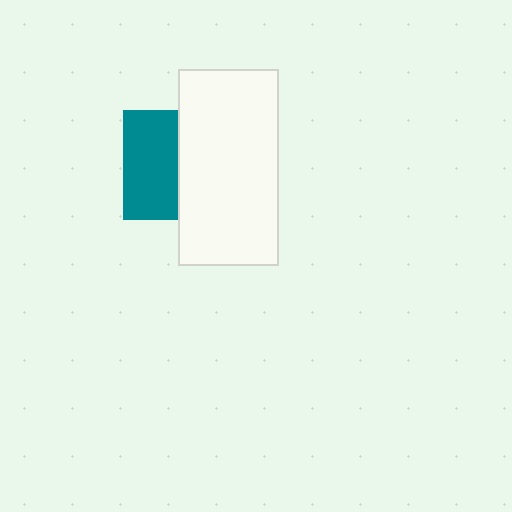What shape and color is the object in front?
The object in front is a white rectangle.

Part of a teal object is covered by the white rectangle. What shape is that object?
It is a square.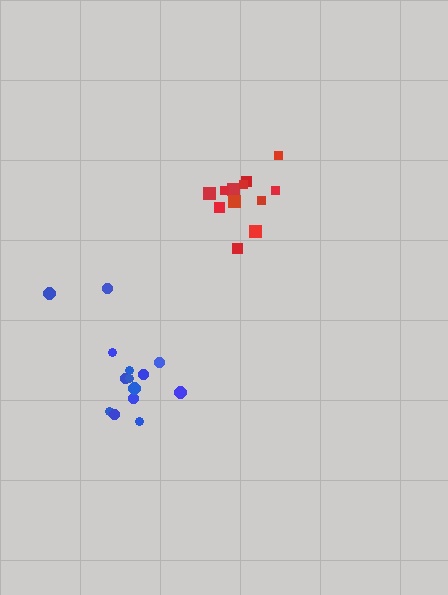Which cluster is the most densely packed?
Red.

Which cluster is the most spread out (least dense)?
Blue.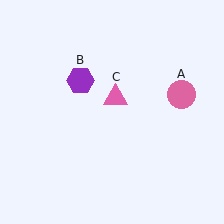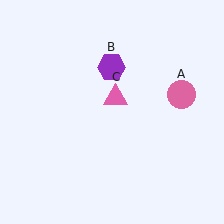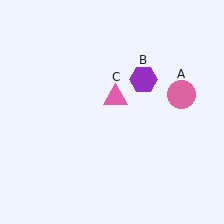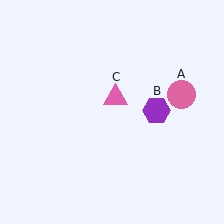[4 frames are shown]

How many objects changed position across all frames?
1 object changed position: purple hexagon (object B).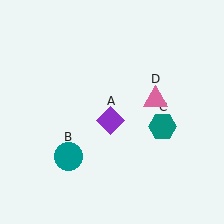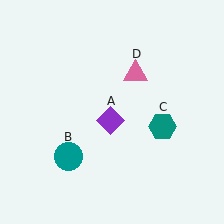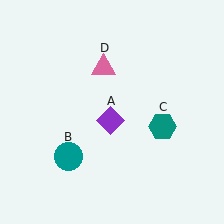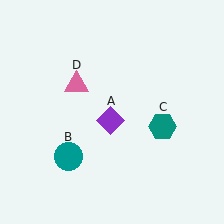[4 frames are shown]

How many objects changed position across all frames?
1 object changed position: pink triangle (object D).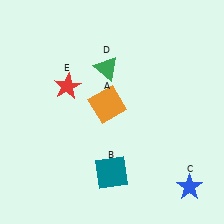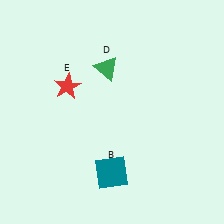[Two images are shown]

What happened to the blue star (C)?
The blue star (C) was removed in Image 2. It was in the bottom-right area of Image 1.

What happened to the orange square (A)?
The orange square (A) was removed in Image 2. It was in the top-left area of Image 1.